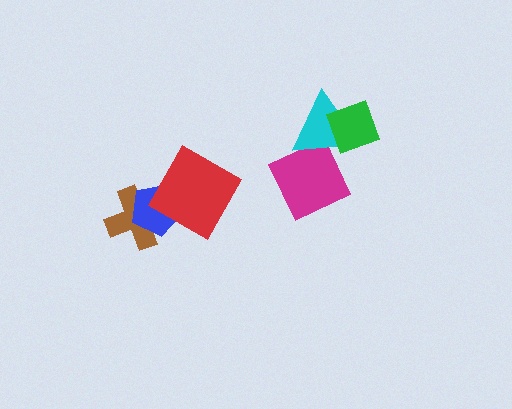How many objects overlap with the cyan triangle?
2 objects overlap with the cyan triangle.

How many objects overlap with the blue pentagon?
2 objects overlap with the blue pentagon.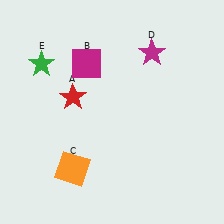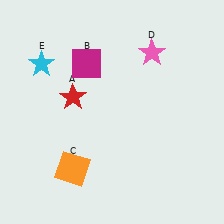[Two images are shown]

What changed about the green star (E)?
In Image 1, E is green. In Image 2, it changed to cyan.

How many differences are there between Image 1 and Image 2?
There are 2 differences between the two images.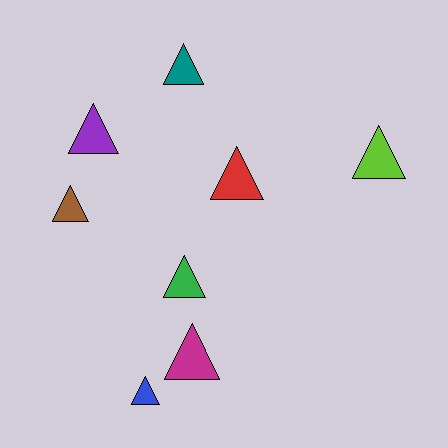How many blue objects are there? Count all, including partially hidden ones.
There is 1 blue object.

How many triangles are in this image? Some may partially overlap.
There are 8 triangles.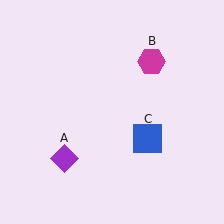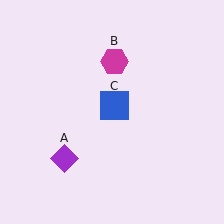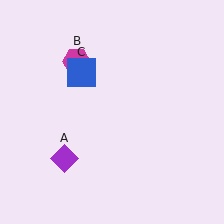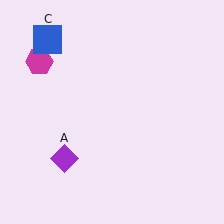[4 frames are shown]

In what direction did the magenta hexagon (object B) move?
The magenta hexagon (object B) moved left.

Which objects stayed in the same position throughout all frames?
Purple diamond (object A) remained stationary.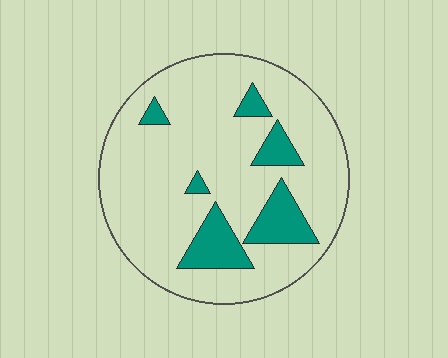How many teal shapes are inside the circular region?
6.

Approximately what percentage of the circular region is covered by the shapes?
Approximately 15%.